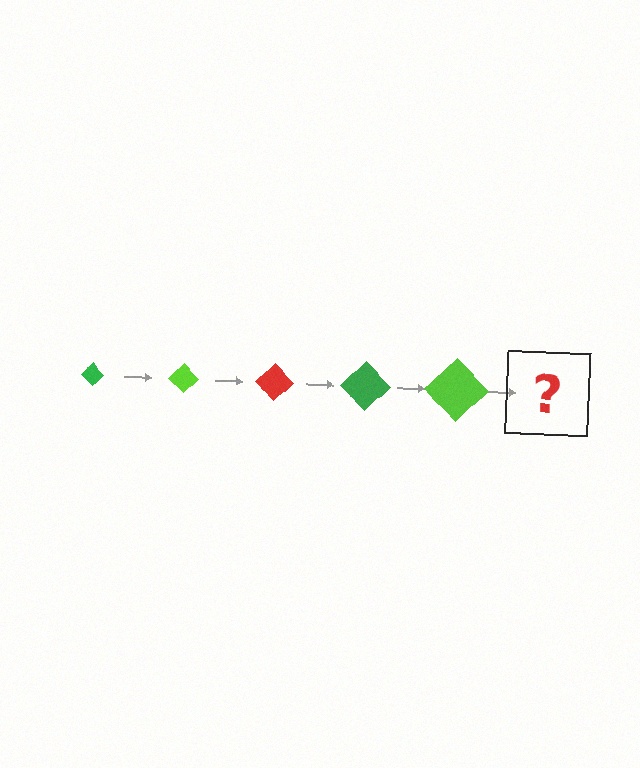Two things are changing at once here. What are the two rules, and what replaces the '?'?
The two rules are that the diamond grows larger each step and the color cycles through green, lime, and red. The '?' should be a red diamond, larger than the previous one.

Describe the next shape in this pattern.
It should be a red diamond, larger than the previous one.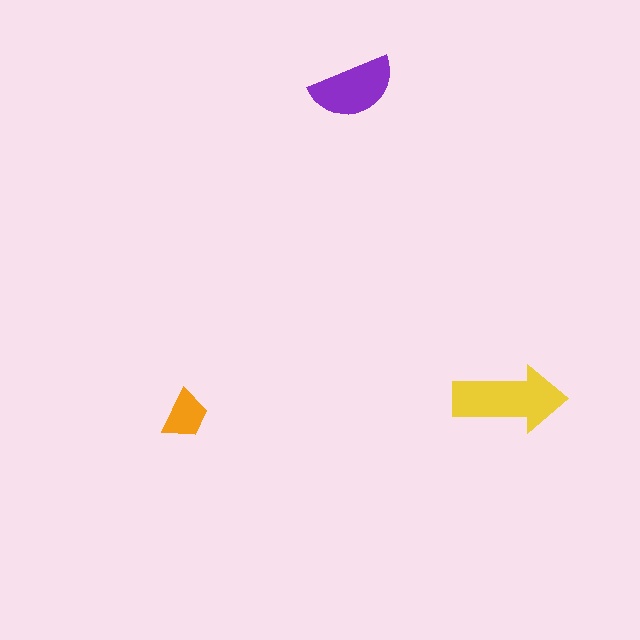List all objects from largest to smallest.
The yellow arrow, the purple semicircle, the orange trapezoid.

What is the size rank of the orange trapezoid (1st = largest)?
3rd.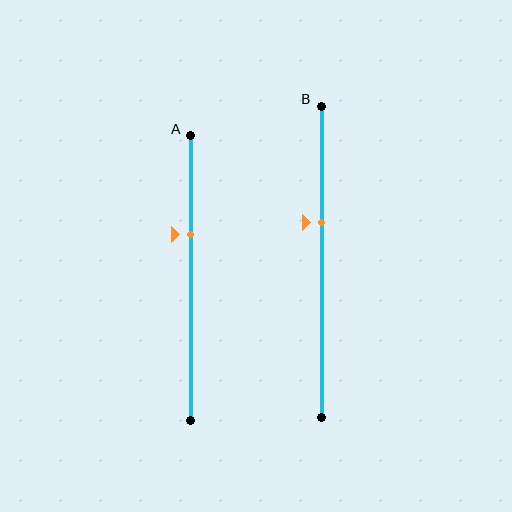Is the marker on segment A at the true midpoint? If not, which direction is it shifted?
No, the marker on segment A is shifted upward by about 15% of the segment length.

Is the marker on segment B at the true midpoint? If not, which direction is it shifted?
No, the marker on segment B is shifted upward by about 13% of the segment length.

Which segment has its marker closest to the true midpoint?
Segment B has its marker closest to the true midpoint.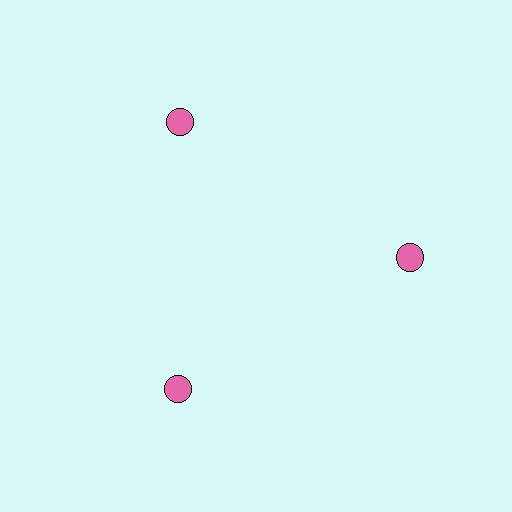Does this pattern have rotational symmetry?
Yes, this pattern has 3-fold rotational symmetry. It looks the same after rotating 120 degrees around the center.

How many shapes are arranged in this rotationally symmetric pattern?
There are 3 shapes, arranged in 3 groups of 1.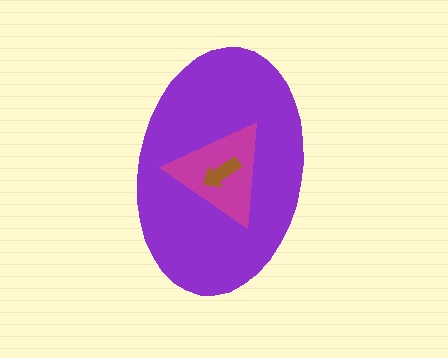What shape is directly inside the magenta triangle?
The brown arrow.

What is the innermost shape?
The brown arrow.